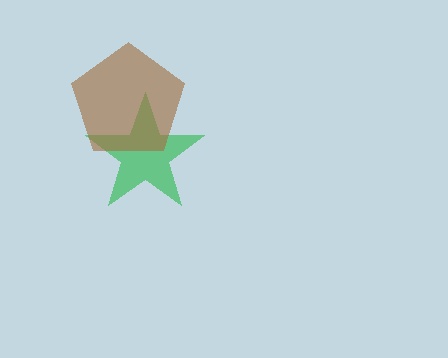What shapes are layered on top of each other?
The layered shapes are: a green star, a brown pentagon.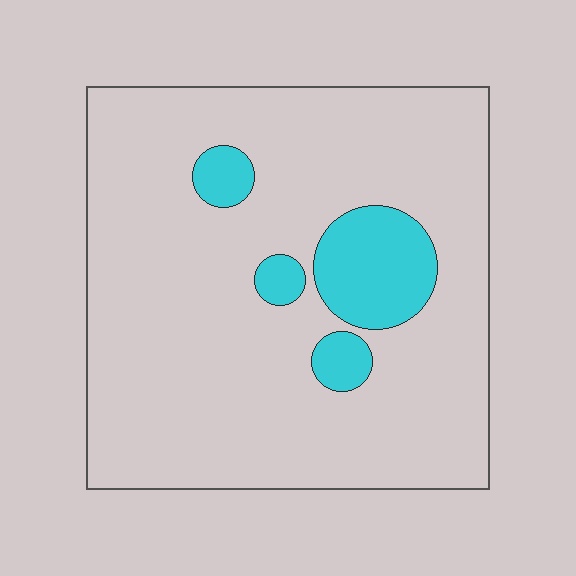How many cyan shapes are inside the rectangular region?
4.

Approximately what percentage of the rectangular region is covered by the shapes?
Approximately 15%.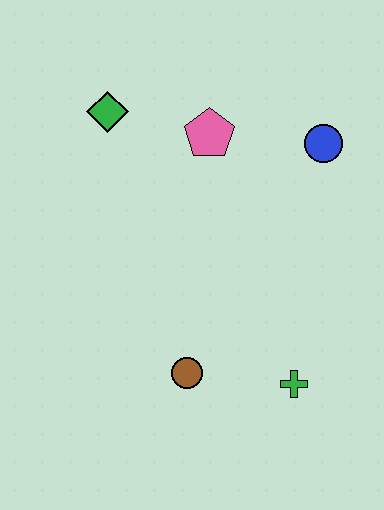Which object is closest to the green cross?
The brown circle is closest to the green cross.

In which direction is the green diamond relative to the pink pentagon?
The green diamond is to the left of the pink pentagon.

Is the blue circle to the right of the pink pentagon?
Yes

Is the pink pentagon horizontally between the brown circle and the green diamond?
No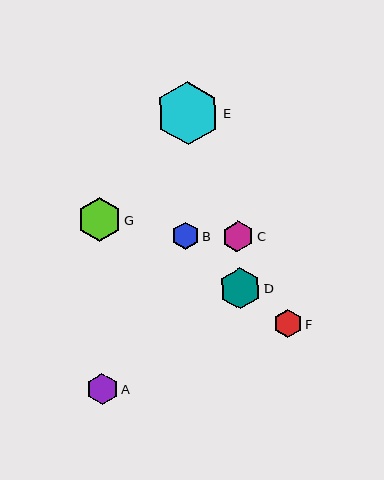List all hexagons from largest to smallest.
From largest to smallest: E, G, D, A, C, F, B.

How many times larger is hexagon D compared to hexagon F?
Hexagon D is approximately 1.4 times the size of hexagon F.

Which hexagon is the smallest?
Hexagon B is the smallest with a size of approximately 27 pixels.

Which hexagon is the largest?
Hexagon E is the largest with a size of approximately 63 pixels.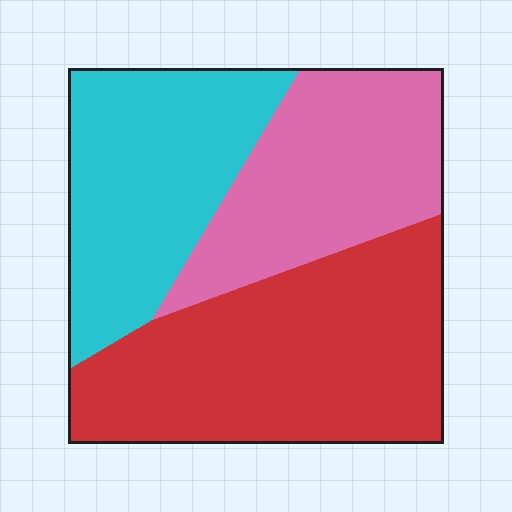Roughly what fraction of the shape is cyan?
Cyan takes up between a quarter and a half of the shape.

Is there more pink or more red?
Red.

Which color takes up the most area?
Red, at roughly 45%.